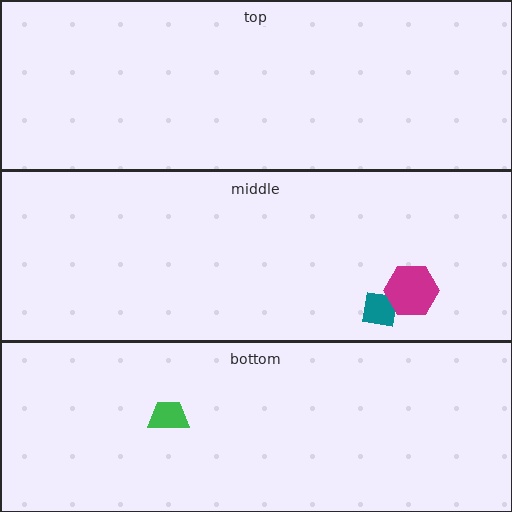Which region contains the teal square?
The middle region.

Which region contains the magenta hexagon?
The middle region.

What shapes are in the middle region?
The teal square, the magenta hexagon.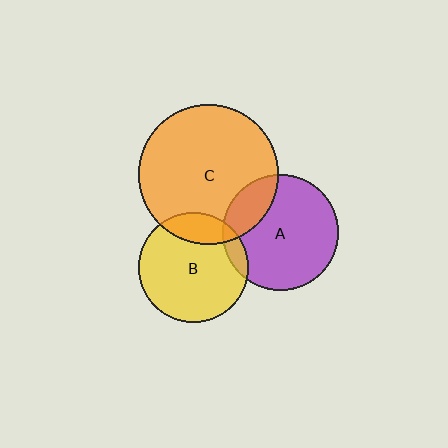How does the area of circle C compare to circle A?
Approximately 1.5 times.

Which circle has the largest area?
Circle C (orange).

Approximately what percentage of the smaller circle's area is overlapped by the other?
Approximately 20%.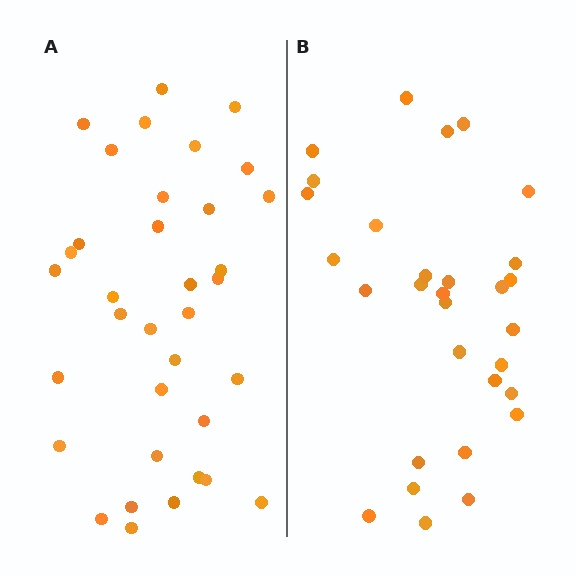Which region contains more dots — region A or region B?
Region A (the left region) has more dots.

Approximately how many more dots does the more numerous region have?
Region A has about 5 more dots than region B.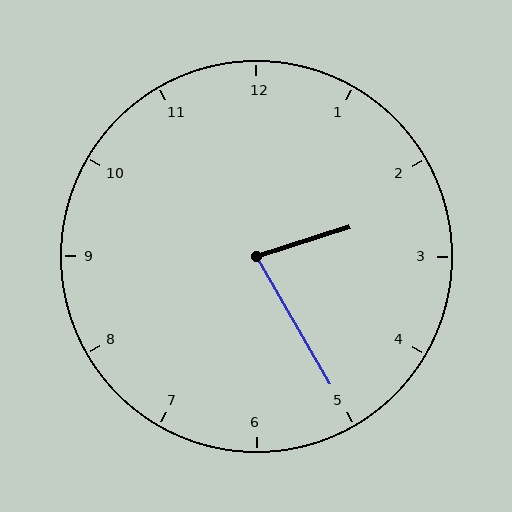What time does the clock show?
2:25.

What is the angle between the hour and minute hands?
Approximately 78 degrees.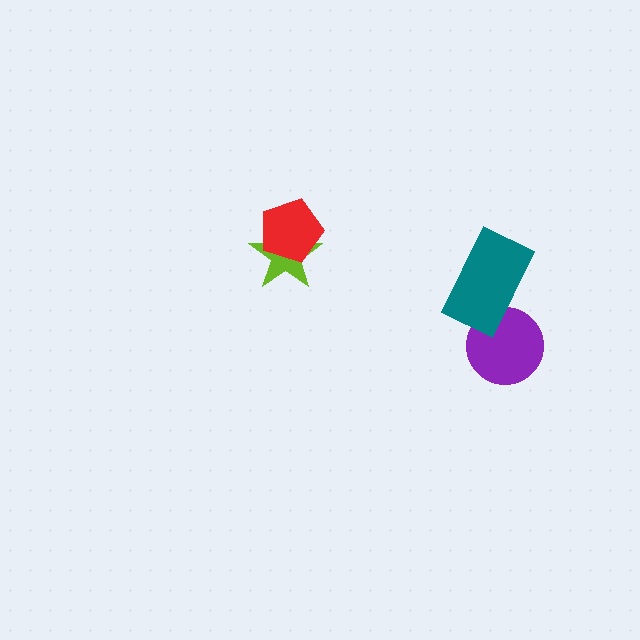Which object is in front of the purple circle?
The teal rectangle is in front of the purple circle.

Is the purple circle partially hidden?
Yes, it is partially covered by another shape.